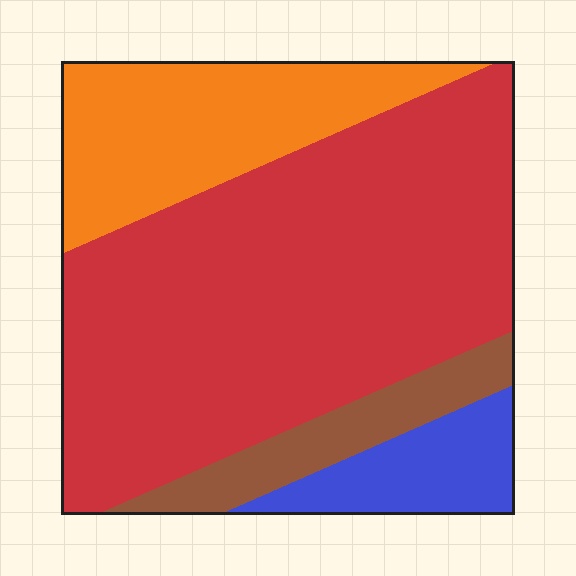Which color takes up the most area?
Red, at roughly 60%.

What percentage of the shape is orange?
Orange covers 21% of the shape.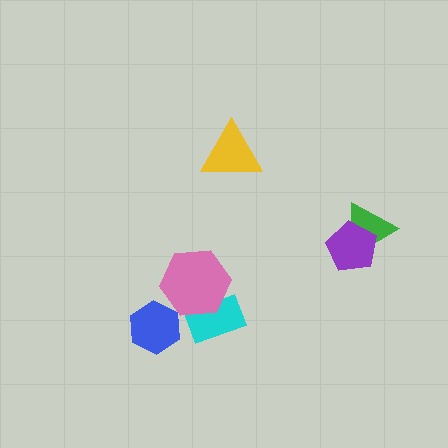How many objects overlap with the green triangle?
1 object overlaps with the green triangle.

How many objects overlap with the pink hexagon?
1 object overlaps with the pink hexagon.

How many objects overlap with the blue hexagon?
0 objects overlap with the blue hexagon.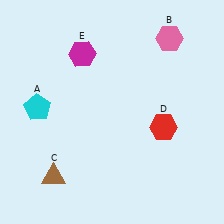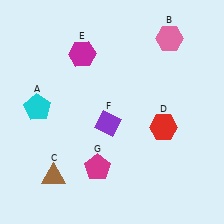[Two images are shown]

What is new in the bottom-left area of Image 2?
A magenta pentagon (G) was added in the bottom-left area of Image 2.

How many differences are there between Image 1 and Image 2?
There are 2 differences between the two images.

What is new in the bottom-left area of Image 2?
A purple diamond (F) was added in the bottom-left area of Image 2.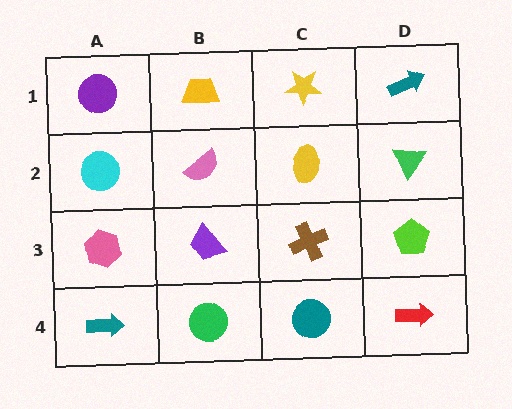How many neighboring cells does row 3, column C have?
4.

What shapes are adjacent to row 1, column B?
A pink semicircle (row 2, column B), a purple circle (row 1, column A), a yellow star (row 1, column C).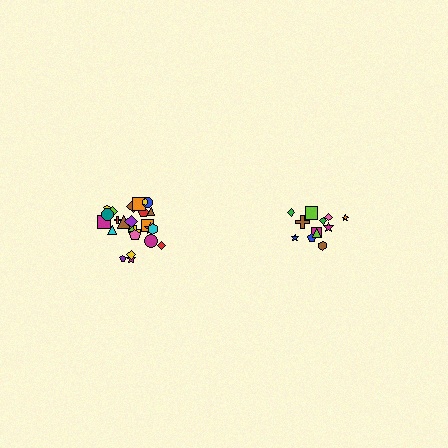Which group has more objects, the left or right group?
The left group.